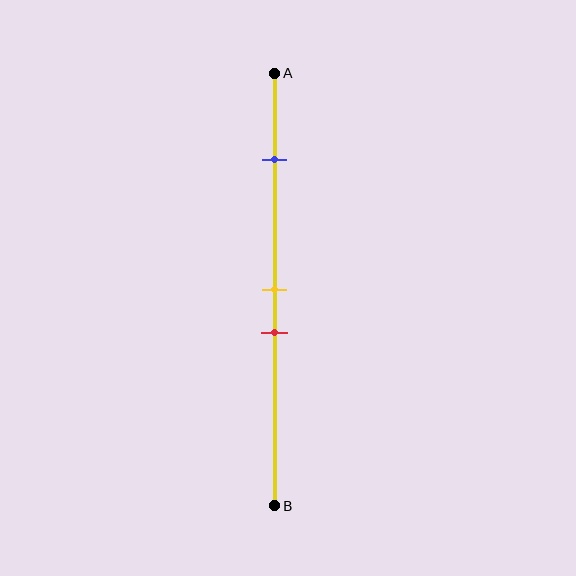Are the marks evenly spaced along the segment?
No, the marks are not evenly spaced.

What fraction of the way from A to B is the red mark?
The red mark is approximately 60% (0.6) of the way from A to B.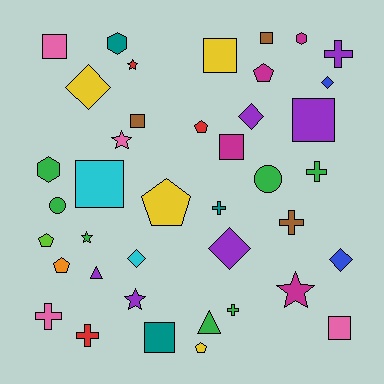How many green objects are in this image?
There are 7 green objects.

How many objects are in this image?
There are 40 objects.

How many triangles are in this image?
There are 2 triangles.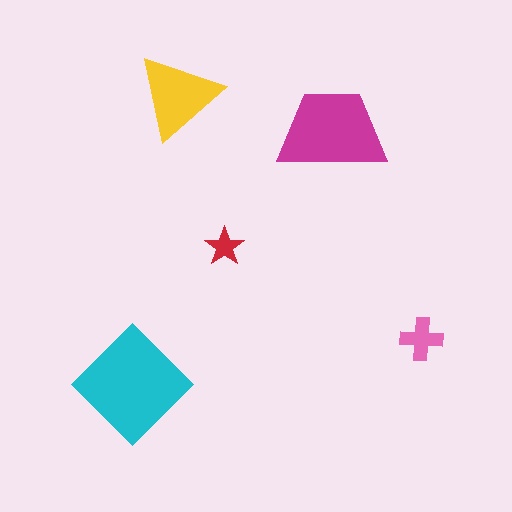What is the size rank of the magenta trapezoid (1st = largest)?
2nd.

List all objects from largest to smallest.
The cyan diamond, the magenta trapezoid, the yellow triangle, the pink cross, the red star.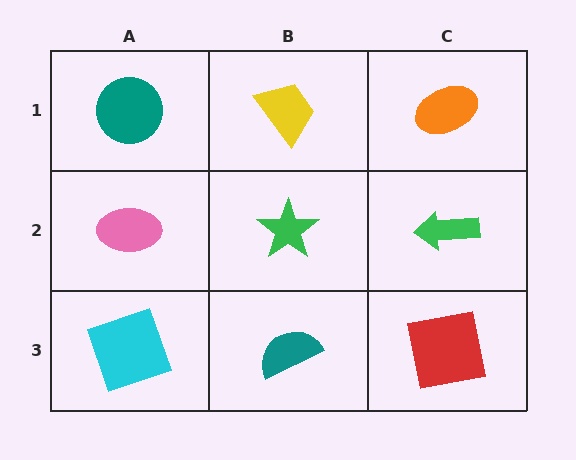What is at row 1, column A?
A teal circle.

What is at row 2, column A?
A pink ellipse.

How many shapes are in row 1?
3 shapes.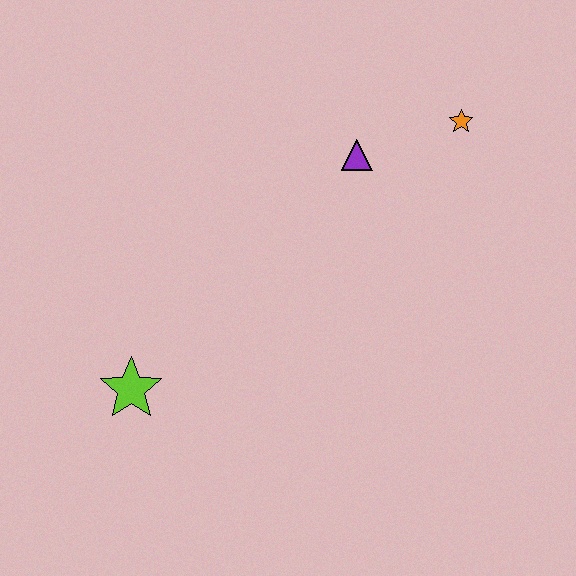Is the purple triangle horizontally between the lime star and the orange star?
Yes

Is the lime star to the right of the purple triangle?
No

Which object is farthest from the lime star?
The orange star is farthest from the lime star.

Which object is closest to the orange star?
The purple triangle is closest to the orange star.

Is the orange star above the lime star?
Yes